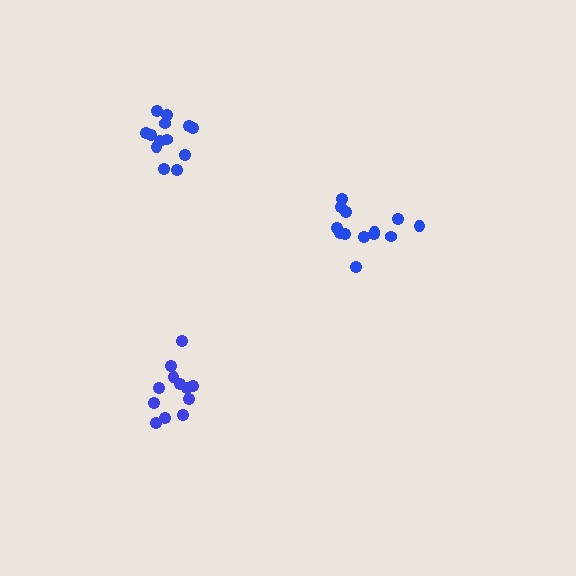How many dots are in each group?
Group 1: 13 dots, Group 2: 12 dots, Group 3: 13 dots (38 total).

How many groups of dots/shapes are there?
There are 3 groups.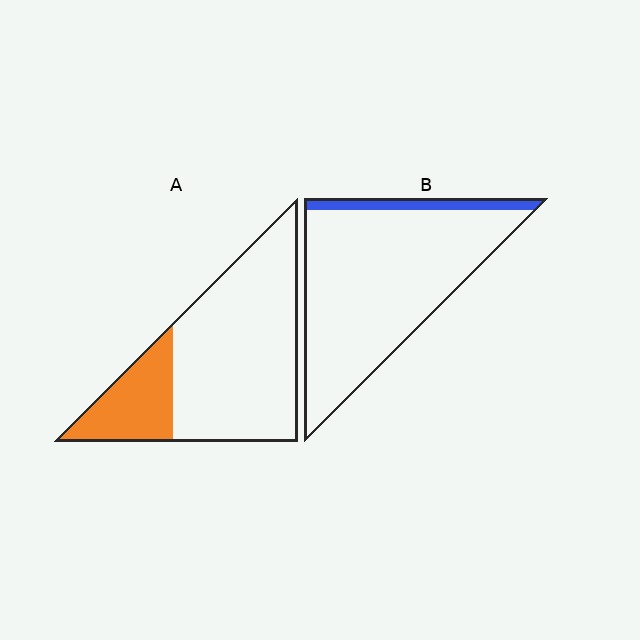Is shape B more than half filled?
No.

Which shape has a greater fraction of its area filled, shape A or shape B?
Shape A.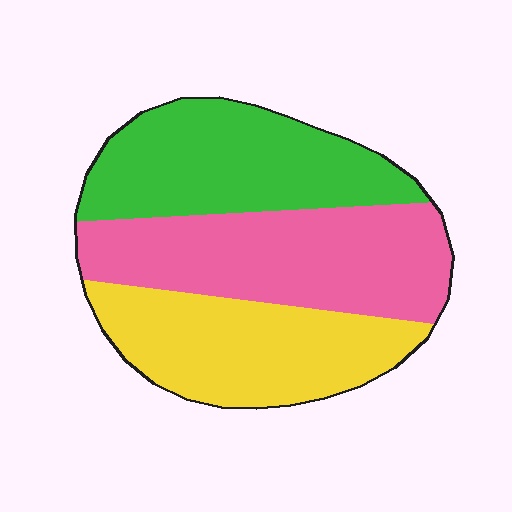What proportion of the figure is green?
Green covers around 30% of the figure.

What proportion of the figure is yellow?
Yellow covers about 30% of the figure.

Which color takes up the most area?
Pink, at roughly 35%.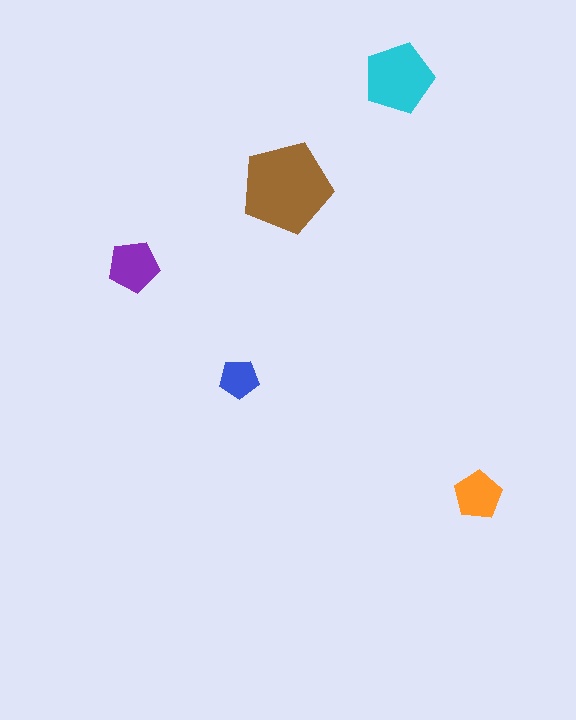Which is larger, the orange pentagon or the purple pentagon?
The purple one.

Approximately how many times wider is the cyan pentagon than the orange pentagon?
About 1.5 times wider.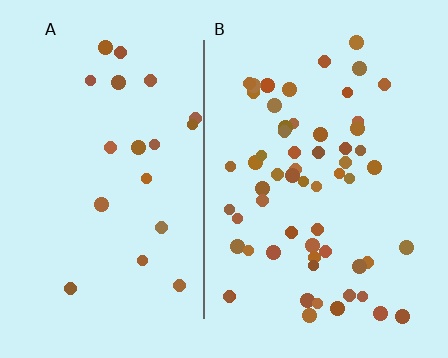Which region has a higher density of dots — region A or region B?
B (the right).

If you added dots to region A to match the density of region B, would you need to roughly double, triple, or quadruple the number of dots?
Approximately triple.